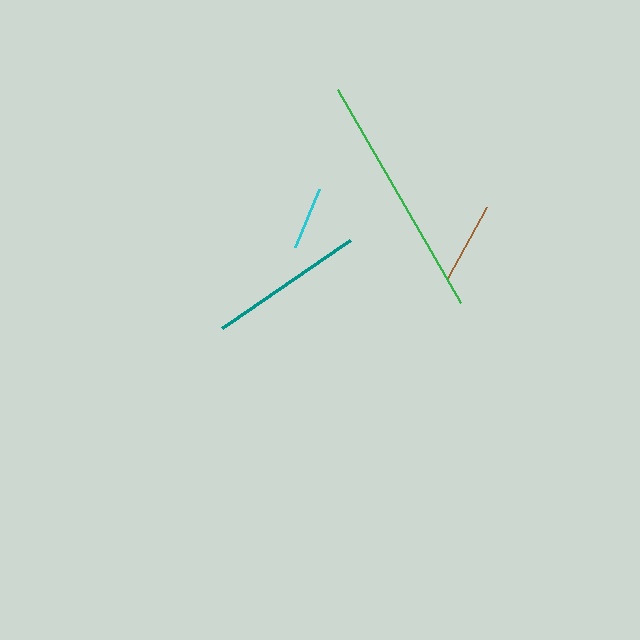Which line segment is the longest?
The green line is the longest at approximately 246 pixels.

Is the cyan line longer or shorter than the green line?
The green line is longer than the cyan line.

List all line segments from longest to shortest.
From longest to shortest: green, teal, brown, cyan.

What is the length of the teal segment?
The teal segment is approximately 155 pixels long.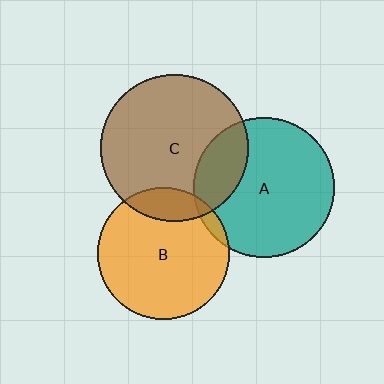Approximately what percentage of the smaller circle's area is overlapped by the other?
Approximately 20%.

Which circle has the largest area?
Circle C (brown).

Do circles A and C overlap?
Yes.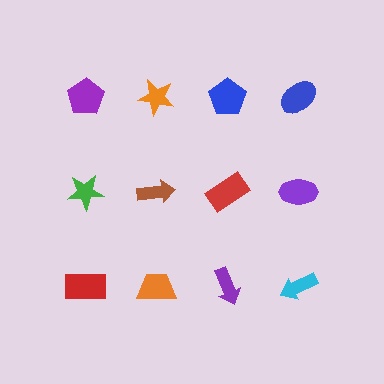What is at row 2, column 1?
A green star.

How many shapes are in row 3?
4 shapes.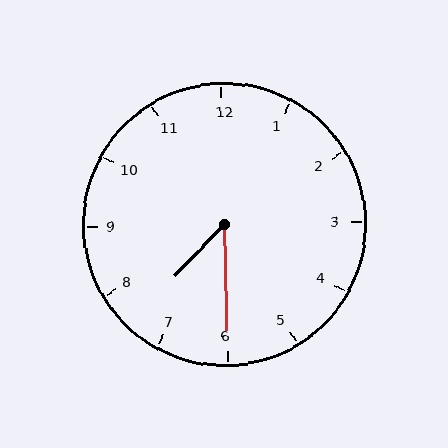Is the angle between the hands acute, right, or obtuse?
It is acute.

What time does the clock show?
7:30.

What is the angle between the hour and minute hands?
Approximately 45 degrees.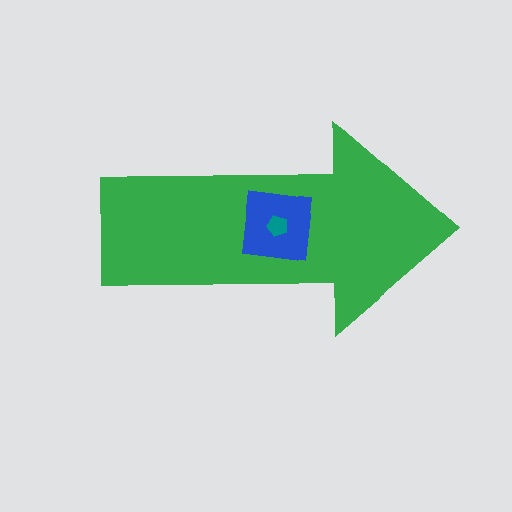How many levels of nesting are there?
3.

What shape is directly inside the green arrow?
The blue square.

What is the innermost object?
The teal pentagon.